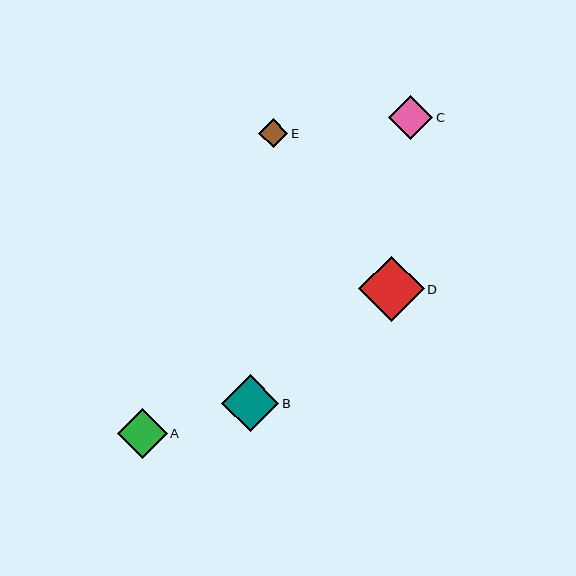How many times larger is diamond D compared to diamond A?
Diamond D is approximately 1.3 times the size of diamond A.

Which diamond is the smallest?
Diamond E is the smallest with a size of approximately 29 pixels.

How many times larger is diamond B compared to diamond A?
Diamond B is approximately 1.2 times the size of diamond A.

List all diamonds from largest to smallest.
From largest to smallest: D, B, A, C, E.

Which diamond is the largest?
Diamond D is the largest with a size of approximately 66 pixels.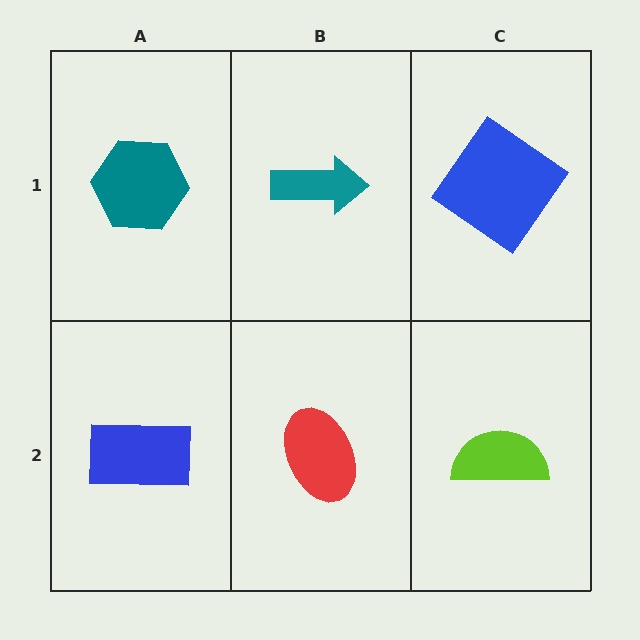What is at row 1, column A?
A teal hexagon.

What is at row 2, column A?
A blue rectangle.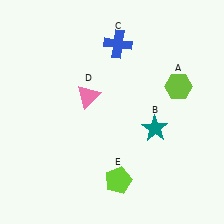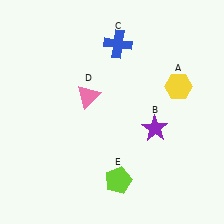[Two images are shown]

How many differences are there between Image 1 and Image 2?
There are 2 differences between the two images.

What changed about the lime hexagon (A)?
In Image 1, A is lime. In Image 2, it changed to yellow.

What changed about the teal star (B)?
In Image 1, B is teal. In Image 2, it changed to purple.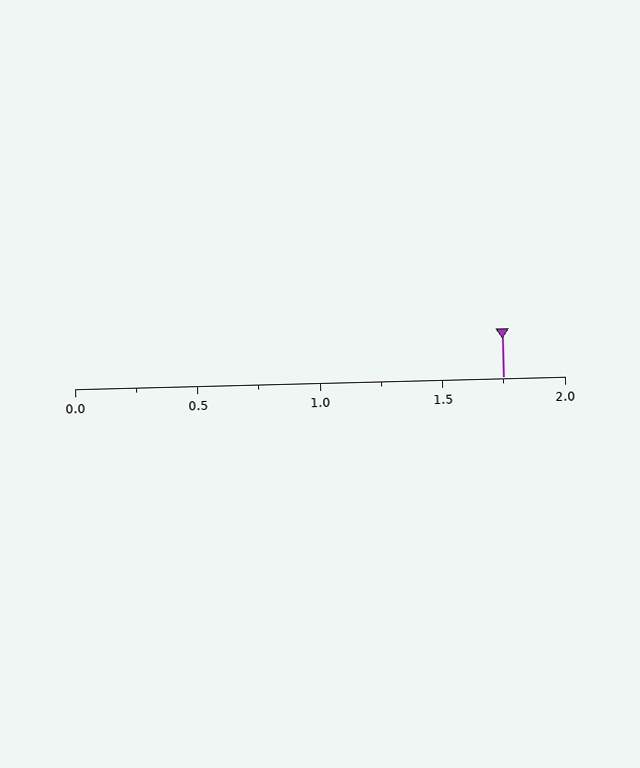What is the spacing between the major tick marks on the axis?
The major ticks are spaced 0.5 apart.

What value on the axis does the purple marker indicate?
The marker indicates approximately 1.75.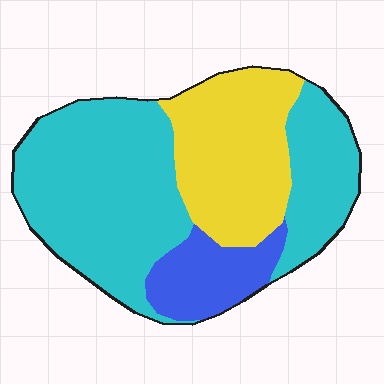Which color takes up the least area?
Blue, at roughly 15%.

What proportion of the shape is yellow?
Yellow takes up between a quarter and a half of the shape.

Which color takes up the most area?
Cyan, at roughly 60%.